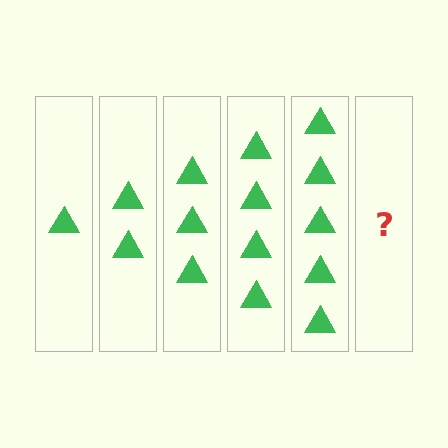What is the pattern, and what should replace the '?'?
The pattern is that each step adds one more triangle. The '?' should be 6 triangles.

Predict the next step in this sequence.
The next step is 6 triangles.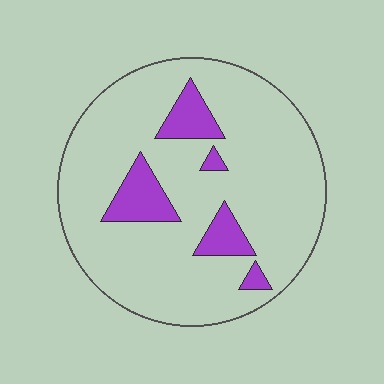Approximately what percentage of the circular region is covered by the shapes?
Approximately 15%.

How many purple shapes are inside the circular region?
5.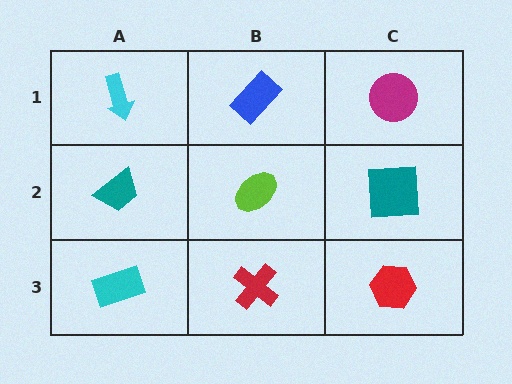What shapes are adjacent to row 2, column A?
A cyan arrow (row 1, column A), a cyan rectangle (row 3, column A), a lime ellipse (row 2, column B).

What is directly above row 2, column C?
A magenta circle.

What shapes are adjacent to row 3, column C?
A teal square (row 2, column C), a red cross (row 3, column B).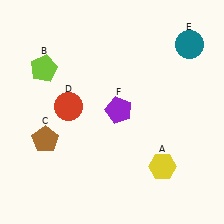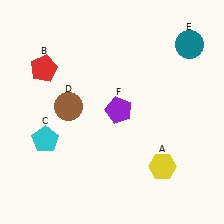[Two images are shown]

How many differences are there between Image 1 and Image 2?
There are 3 differences between the two images.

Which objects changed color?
B changed from lime to red. C changed from brown to cyan. D changed from red to brown.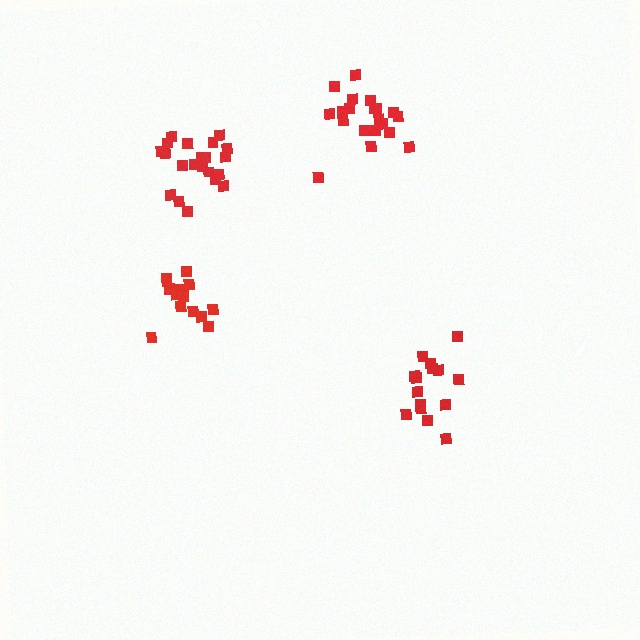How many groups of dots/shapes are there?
There are 4 groups.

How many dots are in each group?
Group 1: 15 dots, Group 2: 21 dots, Group 3: 15 dots, Group 4: 20 dots (71 total).